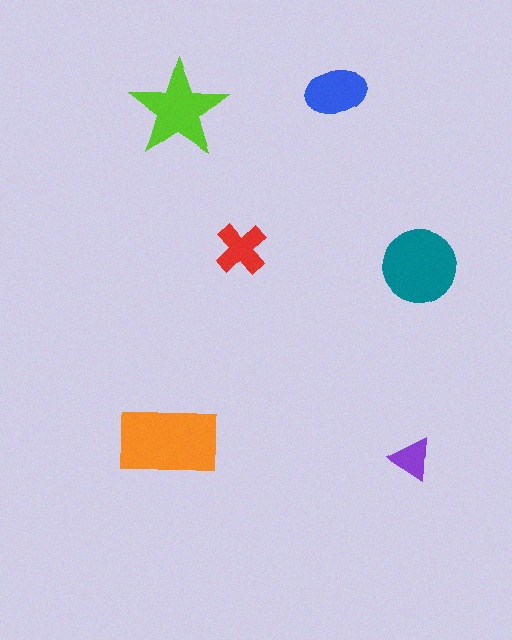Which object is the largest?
The orange rectangle.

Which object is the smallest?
The purple triangle.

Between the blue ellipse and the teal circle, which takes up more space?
The teal circle.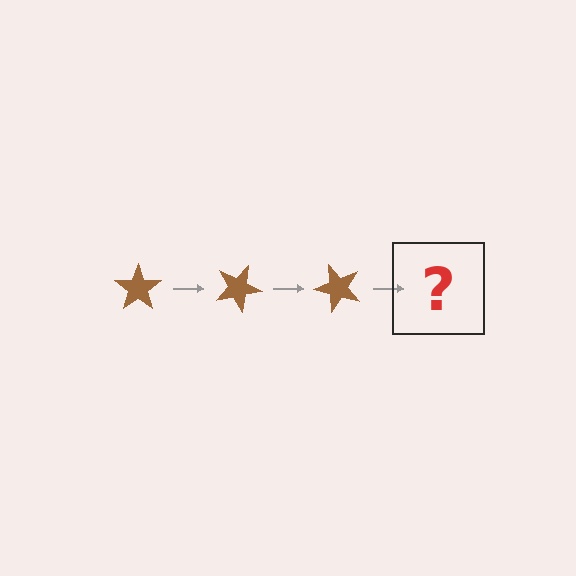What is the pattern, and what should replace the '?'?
The pattern is that the star rotates 25 degrees each step. The '?' should be a brown star rotated 75 degrees.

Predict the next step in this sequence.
The next step is a brown star rotated 75 degrees.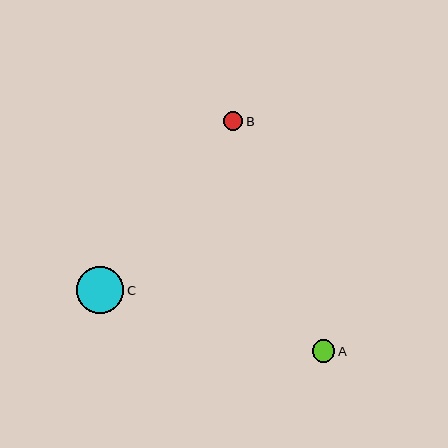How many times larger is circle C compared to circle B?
Circle C is approximately 2.5 times the size of circle B.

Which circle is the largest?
Circle C is the largest with a size of approximately 47 pixels.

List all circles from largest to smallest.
From largest to smallest: C, A, B.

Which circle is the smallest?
Circle B is the smallest with a size of approximately 19 pixels.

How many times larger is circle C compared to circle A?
Circle C is approximately 2.1 times the size of circle A.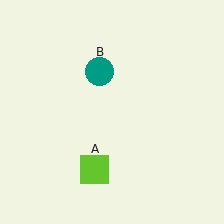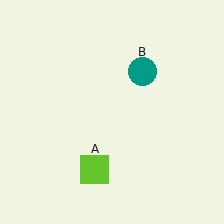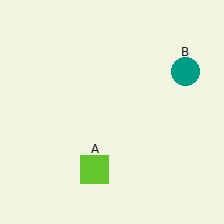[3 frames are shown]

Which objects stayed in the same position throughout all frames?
Lime square (object A) remained stationary.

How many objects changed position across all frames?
1 object changed position: teal circle (object B).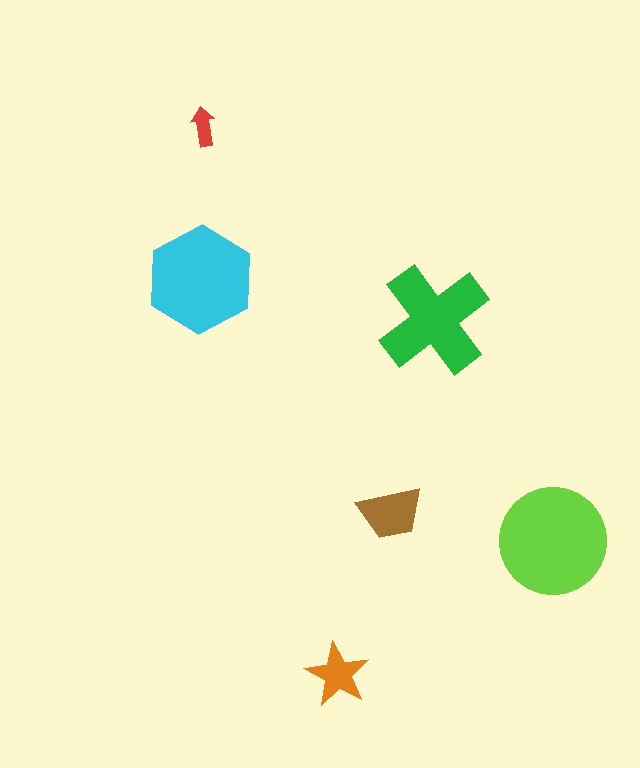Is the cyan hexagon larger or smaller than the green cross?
Larger.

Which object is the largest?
The lime circle.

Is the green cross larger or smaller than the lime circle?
Smaller.